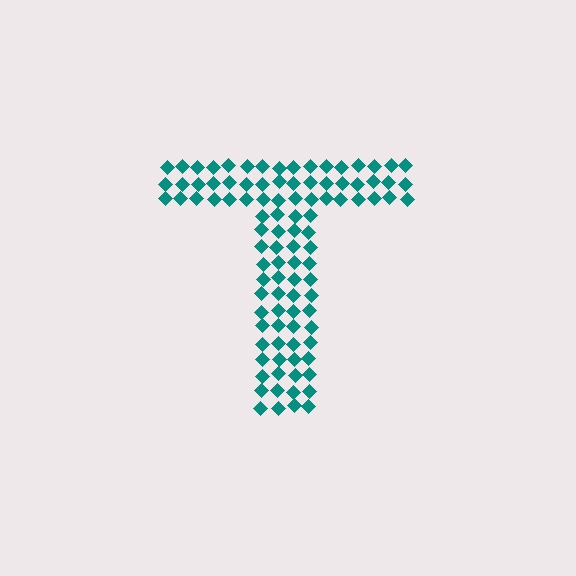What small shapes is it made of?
It is made of small diamonds.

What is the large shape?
The large shape is the letter T.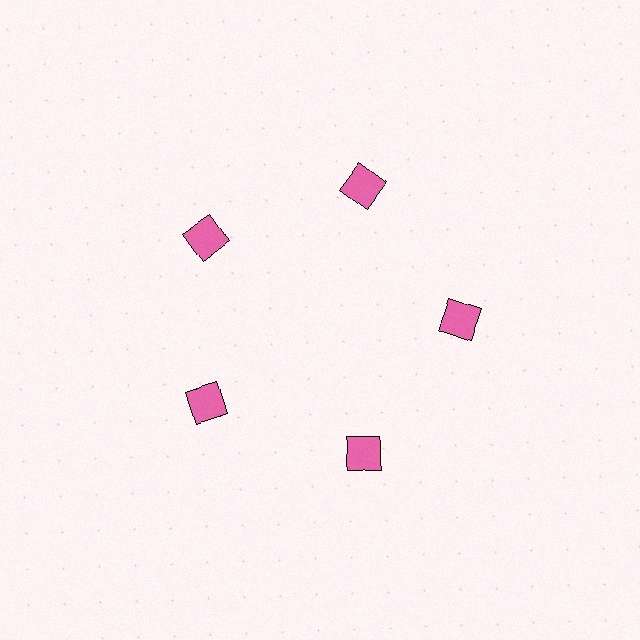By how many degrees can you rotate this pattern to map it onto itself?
The pattern maps onto itself every 72 degrees of rotation.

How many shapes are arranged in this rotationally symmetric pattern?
There are 5 shapes, arranged in 5 groups of 1.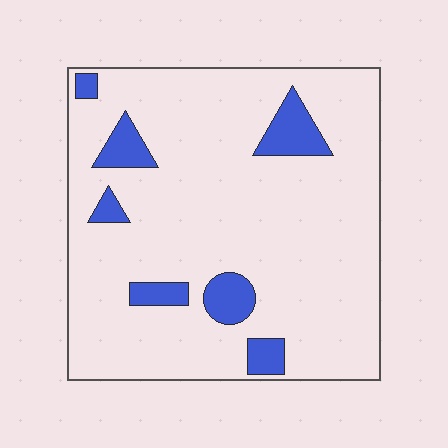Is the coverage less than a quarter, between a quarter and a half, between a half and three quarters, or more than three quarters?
Less than a quarter.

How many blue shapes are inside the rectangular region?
7.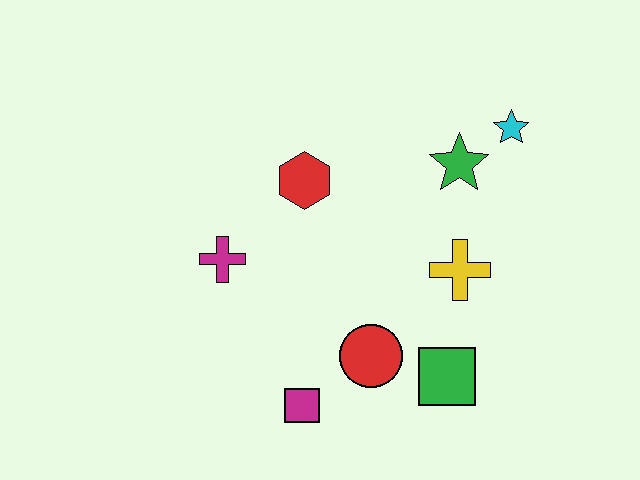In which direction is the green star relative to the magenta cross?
The green star is to the right of the magenta cross.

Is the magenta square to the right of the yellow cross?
No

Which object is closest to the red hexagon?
The magenta cross is closest to the red hexagon.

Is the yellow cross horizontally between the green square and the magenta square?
No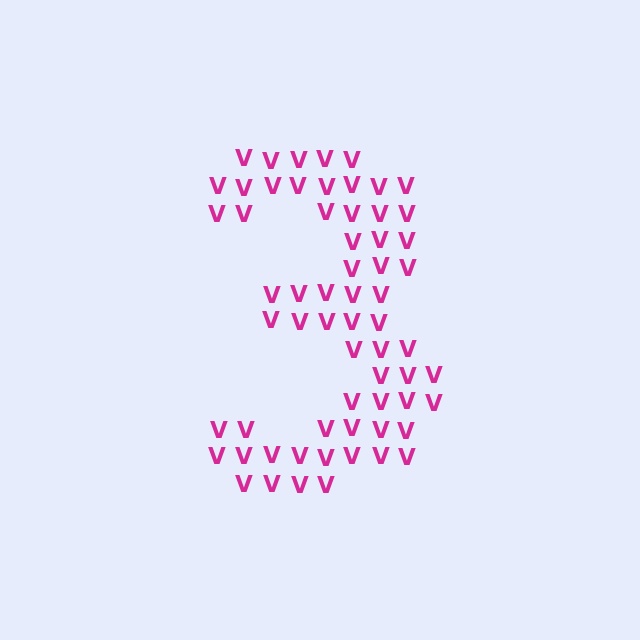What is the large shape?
The large shape is the digit 3.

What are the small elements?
The small elements are letter V's.